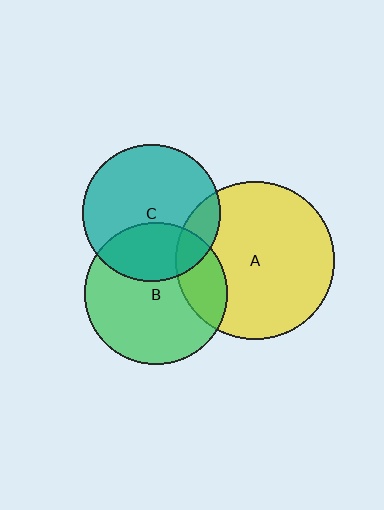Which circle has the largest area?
Circle A (yellow).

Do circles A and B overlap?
Yes.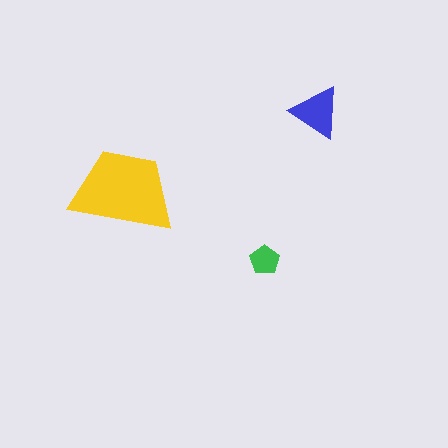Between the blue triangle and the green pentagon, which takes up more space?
The blue triangle.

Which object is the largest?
The yellow trapezoid.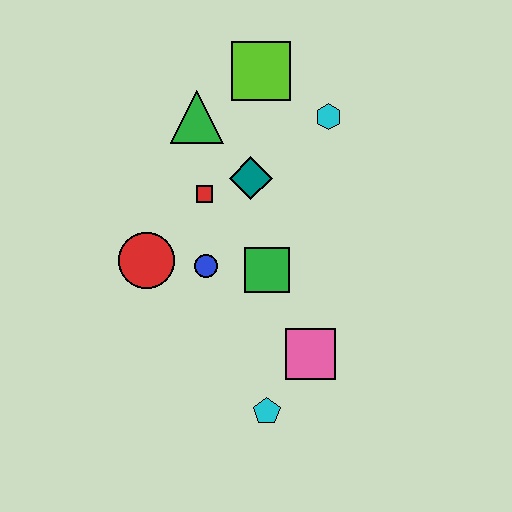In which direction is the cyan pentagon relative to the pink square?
The cyan pentagon is below the pink square.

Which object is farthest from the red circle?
The cyan hexagon is farthest from the red circle.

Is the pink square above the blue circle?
No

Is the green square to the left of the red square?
No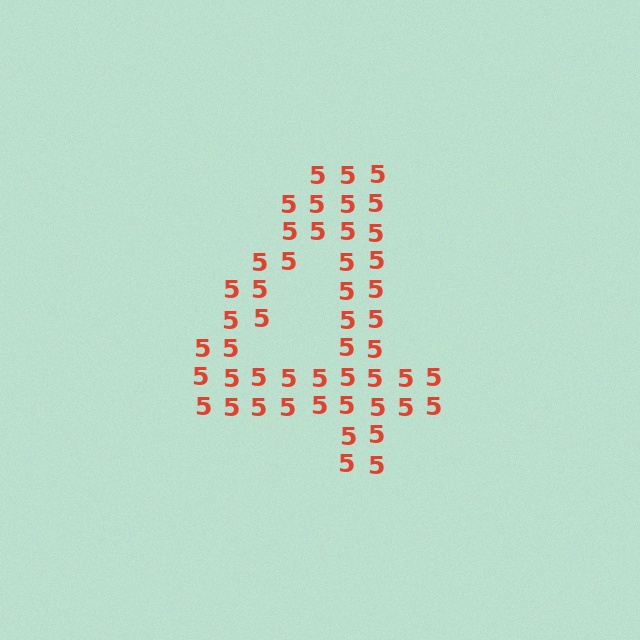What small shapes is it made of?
It is made of small digit 5's.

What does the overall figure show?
The overall figure shows the digit 4.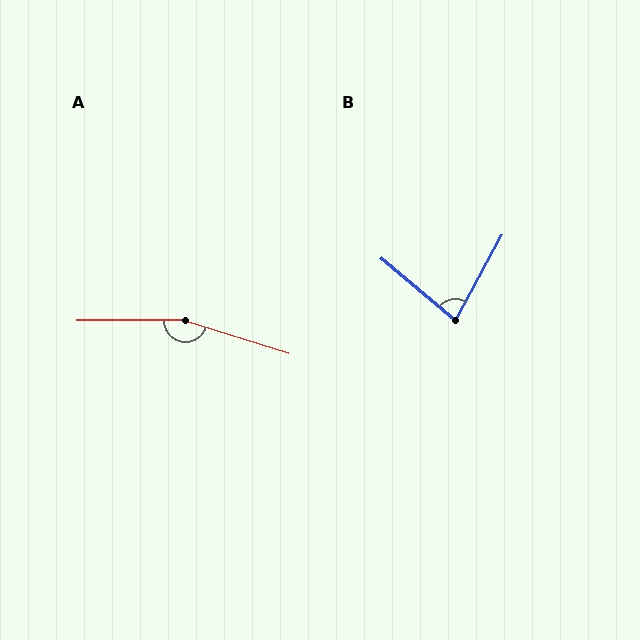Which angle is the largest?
A, at approximately 162 degrees.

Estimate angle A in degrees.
Approximately 162 degrees.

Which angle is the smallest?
B, at approximately 79 degrees.